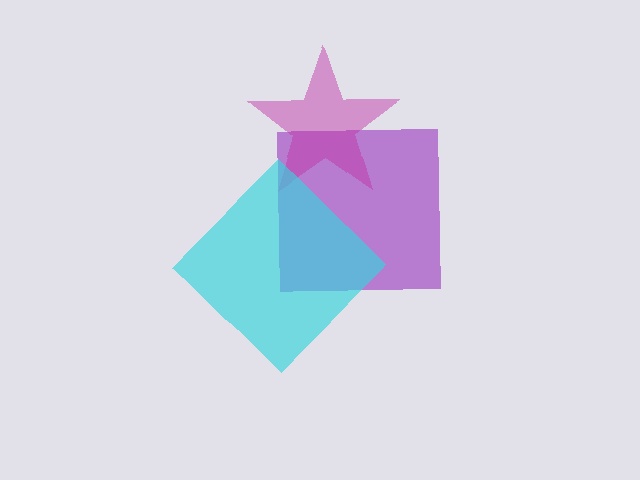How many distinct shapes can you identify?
There are 3 distinct shapes: a purple square, a magenta star, a cyan diamond.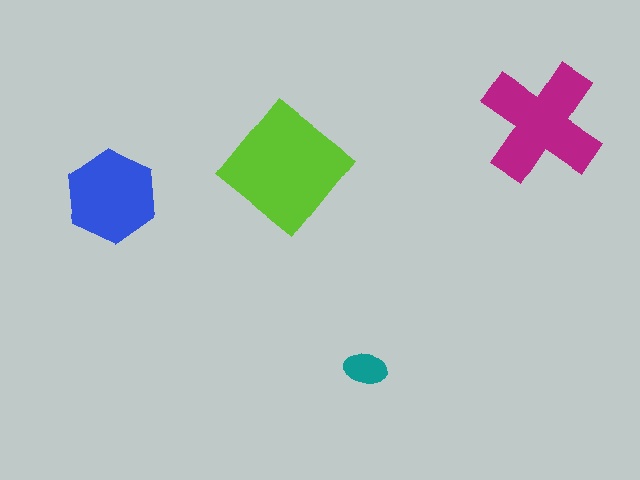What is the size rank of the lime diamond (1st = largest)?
1st.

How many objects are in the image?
There are 4 objects in the image.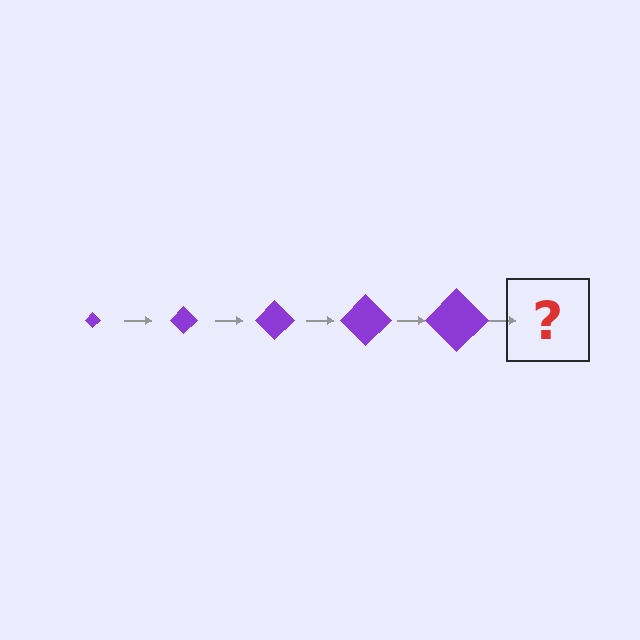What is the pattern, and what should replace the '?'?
The pattern is that the diamond gets progressively larger each step. The '?' should be a purple diamond, larger than the previous one.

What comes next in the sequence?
The next element should be a purple diamond, larger than the previous one.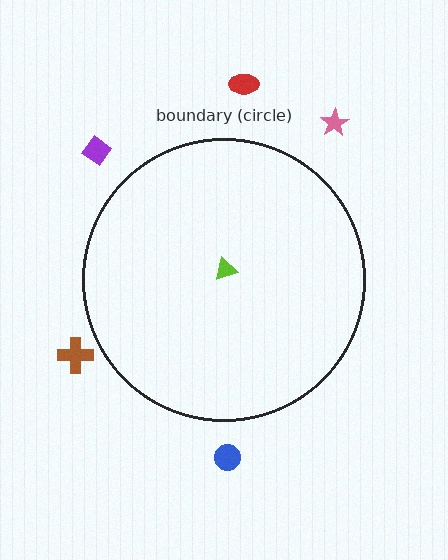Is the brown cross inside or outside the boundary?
Outside.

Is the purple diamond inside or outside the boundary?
Outside.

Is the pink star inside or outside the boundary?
Outside.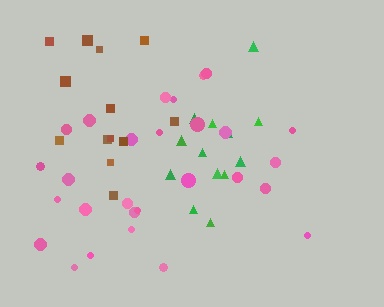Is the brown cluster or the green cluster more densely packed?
Green.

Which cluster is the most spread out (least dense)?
Brown.